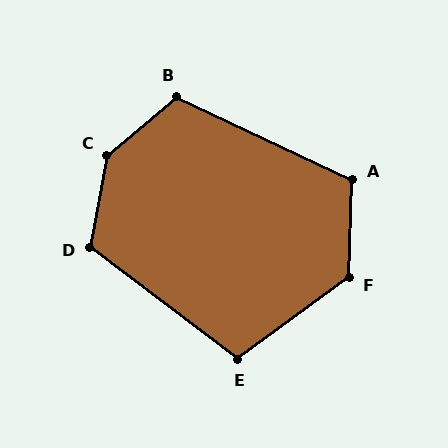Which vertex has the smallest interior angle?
E, at approximately 106 degrees.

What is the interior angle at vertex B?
Approximately 115 degrees (obtuse).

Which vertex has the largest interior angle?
C, at approximately 140 degrees.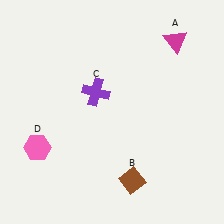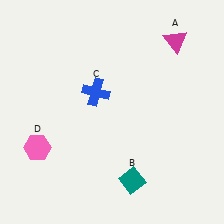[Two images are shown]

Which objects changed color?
B changed from brown to teal. C changed from purple to blue.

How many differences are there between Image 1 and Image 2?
There are 2 differences between the two images.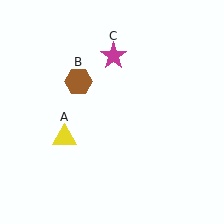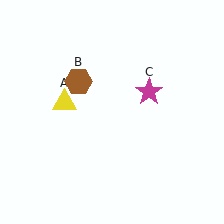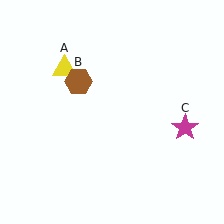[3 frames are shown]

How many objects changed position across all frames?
2 objects changed position: yellow triangle (object A), magenta star (object C).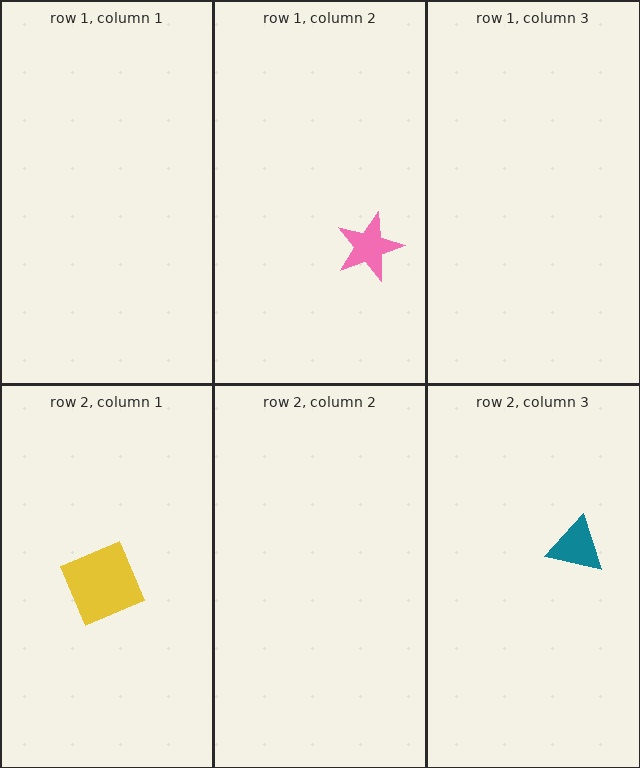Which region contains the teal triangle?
The row 2, column 3 region.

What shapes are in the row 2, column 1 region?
The yellow square.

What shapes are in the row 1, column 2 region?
The pink star.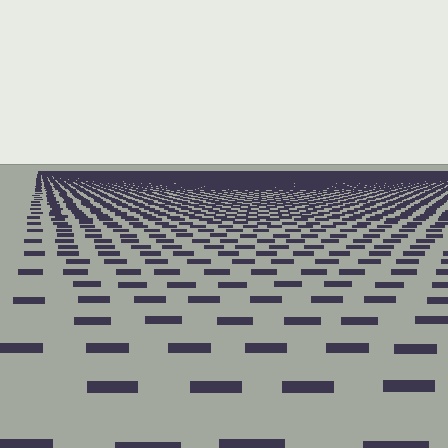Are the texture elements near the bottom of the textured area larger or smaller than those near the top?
Larger. Near the bottom, elements are closer to the viewer and appear at a bigger on-screen size.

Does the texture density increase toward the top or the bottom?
Density increases toward the top.